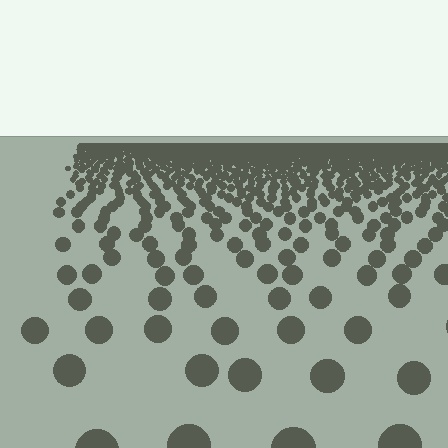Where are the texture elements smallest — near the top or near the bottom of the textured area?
Near the top.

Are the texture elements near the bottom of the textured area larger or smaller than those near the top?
Larger. Near the bottom, elements are closer to the viewer and appear at a bigger on-screen size.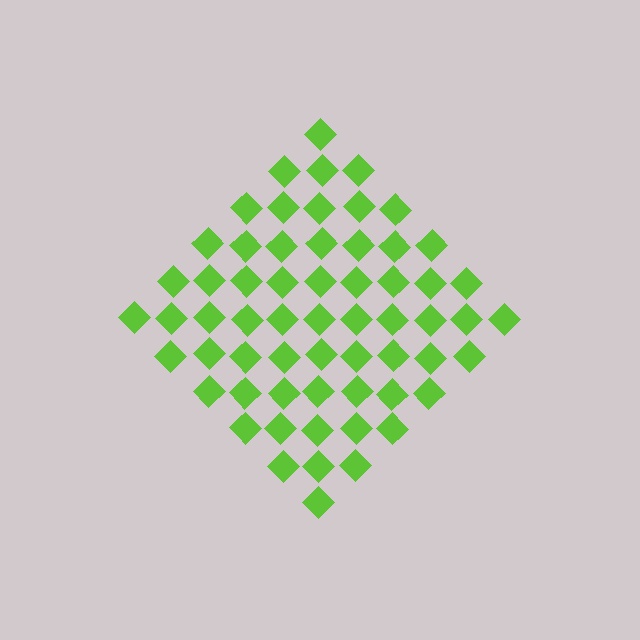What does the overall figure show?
The overall figure shows a diamond.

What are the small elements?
The small elements are diamonds.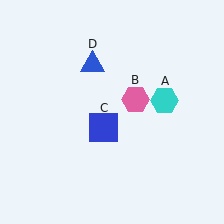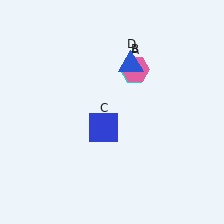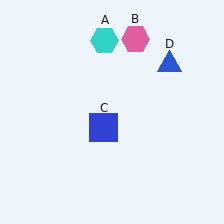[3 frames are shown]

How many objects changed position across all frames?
3 objects changed position: cyan hexagon (object A), pink hexagon (object B), blue triangle (object D).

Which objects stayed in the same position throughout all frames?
Blue square (object C) remained stationary.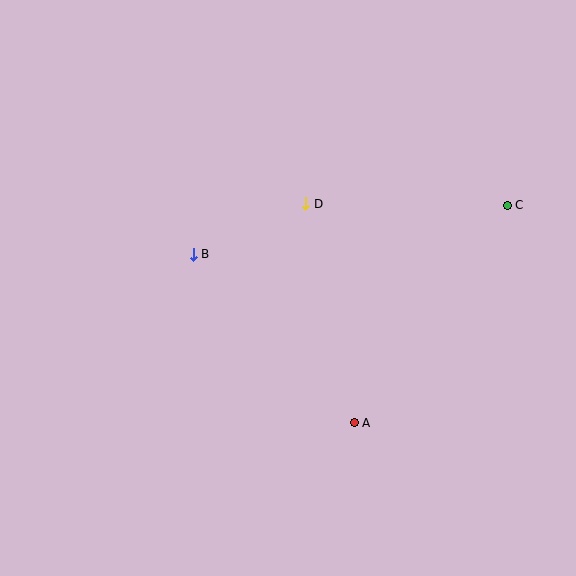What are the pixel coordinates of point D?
Point D is at (306, 204).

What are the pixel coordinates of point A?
Point A is at (354, 423).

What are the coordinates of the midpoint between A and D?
The midpoint between A and D is at (330, 313).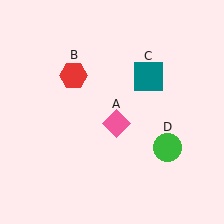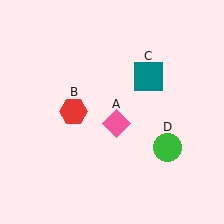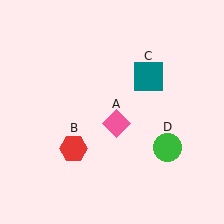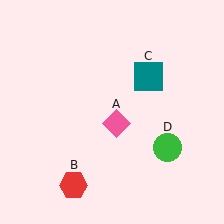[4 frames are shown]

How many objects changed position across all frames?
1 object changed position: red hexagon (object B).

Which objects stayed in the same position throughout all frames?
Pink diamond (object A) and teal square (object C) and green circle (object D) remained stationary.